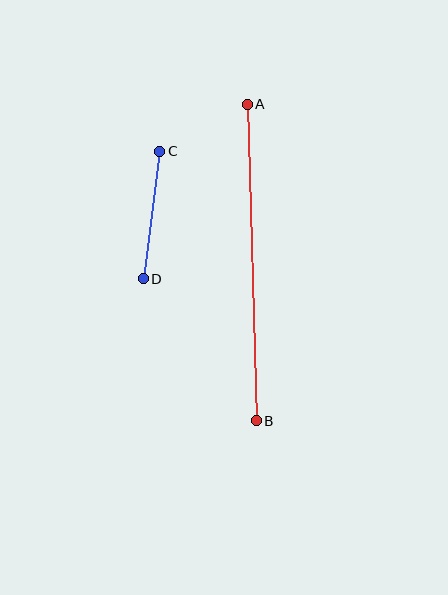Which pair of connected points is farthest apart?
Points A and B are farthest apart.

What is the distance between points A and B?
The distance is approximately 317 pixels.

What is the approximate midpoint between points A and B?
The midpoint is at approximately (252, 262) pixels.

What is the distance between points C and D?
The distance is approximately 128 pixels.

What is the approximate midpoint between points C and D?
The midpoint is at approximately (151, 215) pixels.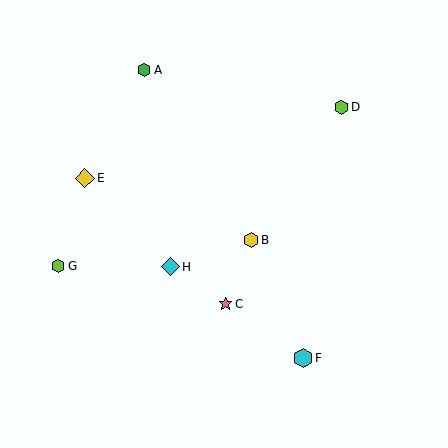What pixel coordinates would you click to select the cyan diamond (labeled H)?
Click at (170, 267) to select the cyan diamond H.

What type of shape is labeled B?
Shape B is a yellow hexagon.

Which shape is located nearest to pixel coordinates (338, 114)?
The lime hexagon (labeled D) at (341, 107) is nearest to that location.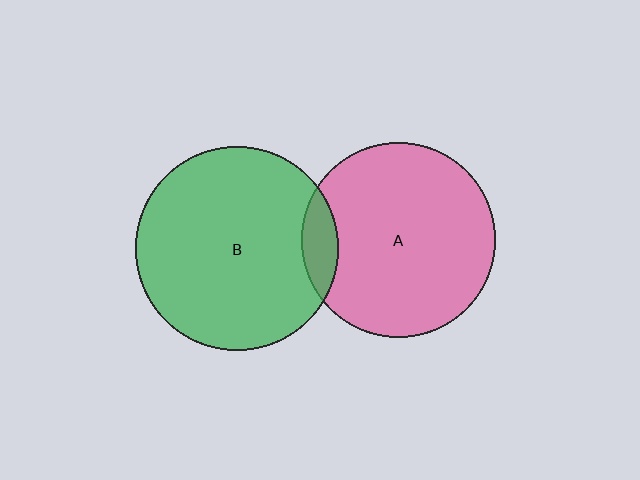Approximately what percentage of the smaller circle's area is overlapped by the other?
Approximately 10%.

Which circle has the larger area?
Circle B (green).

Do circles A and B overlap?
Yes.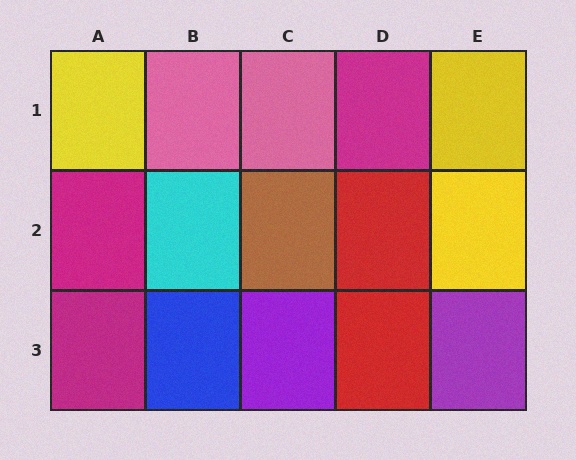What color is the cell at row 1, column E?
Yellow.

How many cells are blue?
1 cell is blue.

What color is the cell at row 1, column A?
Yellow.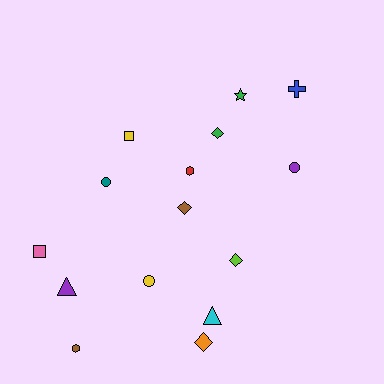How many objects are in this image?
There are 15 objects.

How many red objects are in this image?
There is 1 red object.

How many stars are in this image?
There is 1 star.